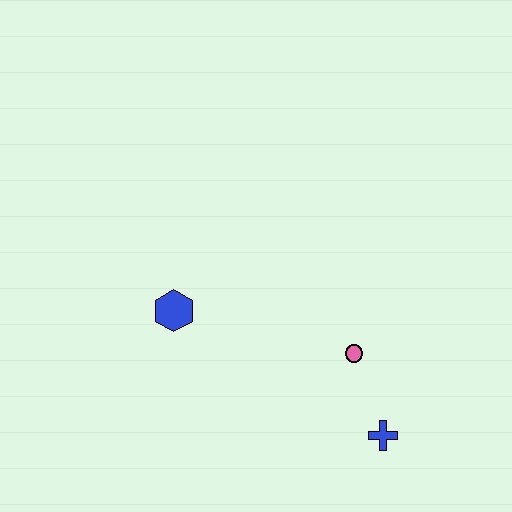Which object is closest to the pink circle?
The blue cross is closest to the pink circle.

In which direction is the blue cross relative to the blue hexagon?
The blue cross is to the right of the blue hexagon.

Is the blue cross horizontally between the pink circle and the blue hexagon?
No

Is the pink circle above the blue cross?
Yes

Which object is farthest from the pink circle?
The blue hexagon is farthest from the pink circle.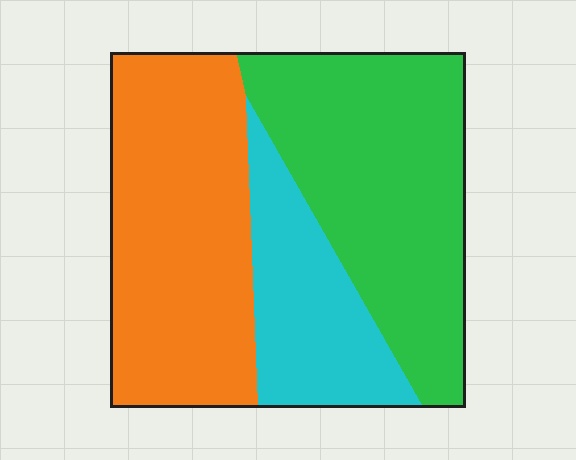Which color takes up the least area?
Cyan, at roughly 20%.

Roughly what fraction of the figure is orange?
Orange covers roughly 40% of the figure.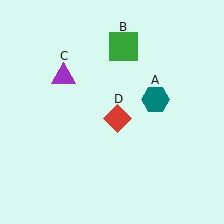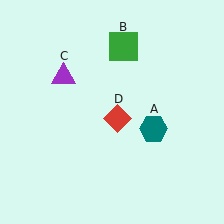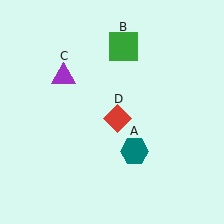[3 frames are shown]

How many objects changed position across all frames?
1 object changed position: teal hexagon (object A).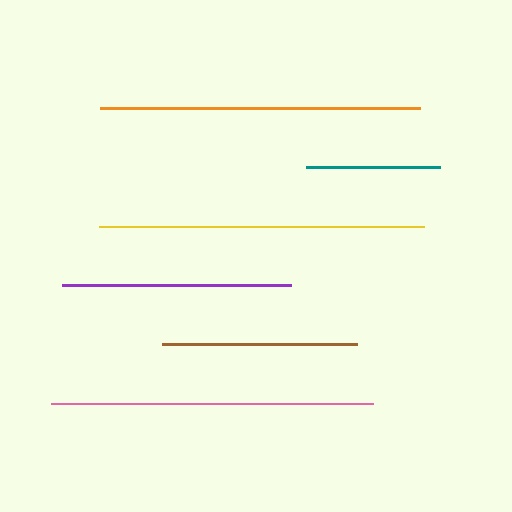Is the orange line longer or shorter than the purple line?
The orange line is longer than the purple line.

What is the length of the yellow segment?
The yellow segment is approximately 325 pixels long.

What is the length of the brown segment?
The brown segment is approximately 195 pixels long.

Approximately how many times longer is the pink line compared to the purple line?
The pink line is approximately 1.4 times the length of the purple line.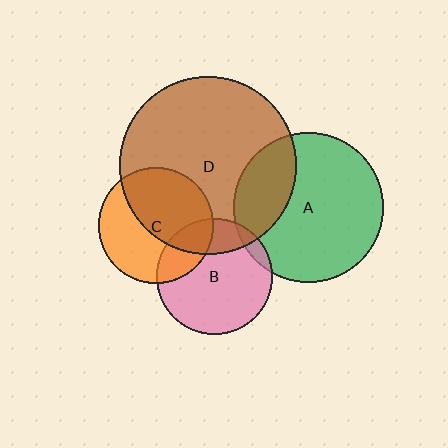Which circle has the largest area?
Circle D (brown).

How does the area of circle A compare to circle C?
Approximately 1.7 times.